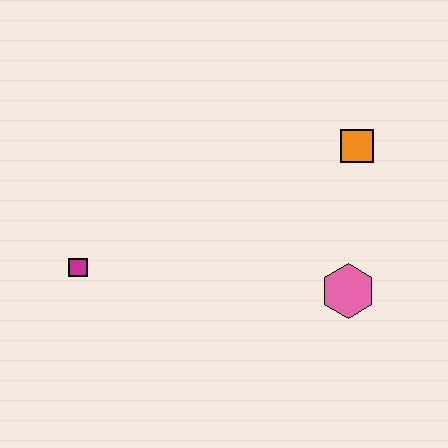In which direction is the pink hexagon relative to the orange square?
The pink hexagon is below the orange square.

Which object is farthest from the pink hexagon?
The magenta square is farthest from the pink hexagon.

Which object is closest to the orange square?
The pink hexagon is closest to the orange square.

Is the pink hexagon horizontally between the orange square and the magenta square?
Yes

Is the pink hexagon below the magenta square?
Yes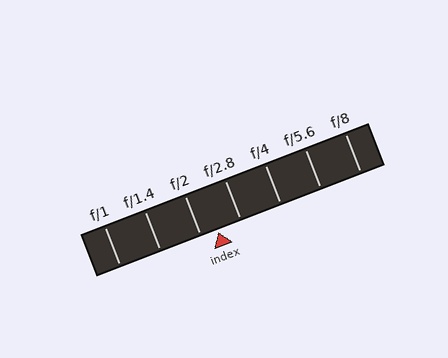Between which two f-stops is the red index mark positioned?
The index mark is between f/2 and f/2.8.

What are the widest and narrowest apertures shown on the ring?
The widest aperture shown is f/1 and the narrowest is f/8.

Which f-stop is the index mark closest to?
The index mark is closest to f/2.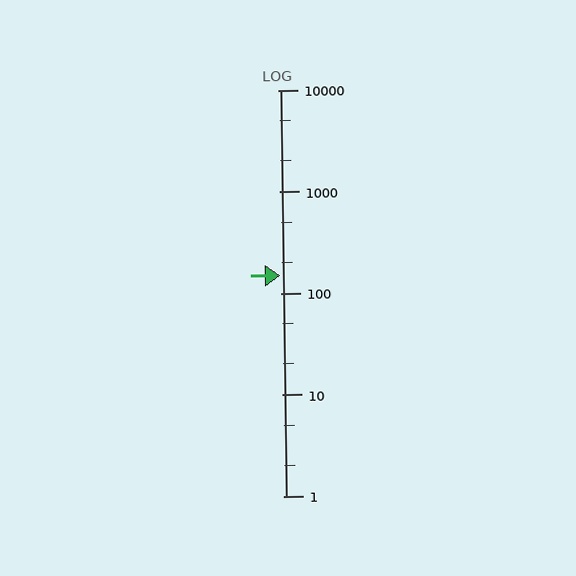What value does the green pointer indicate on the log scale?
The pointer indicates approximately 150.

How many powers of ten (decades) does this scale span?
The scale spans 4 decades, from 1 to 10000.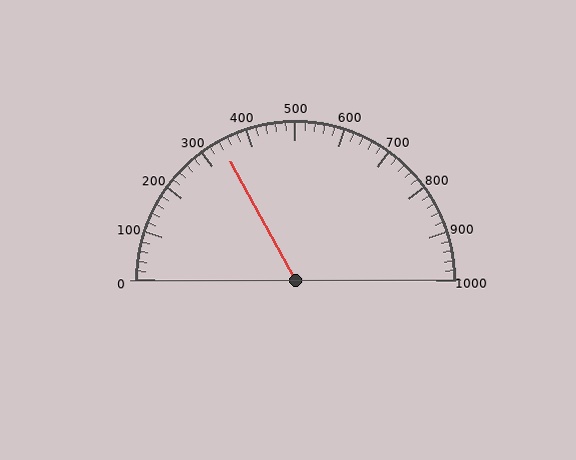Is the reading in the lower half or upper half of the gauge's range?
The reading is in the lower half of the range (0 to 1000).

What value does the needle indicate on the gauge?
The needle indicates approximately 340.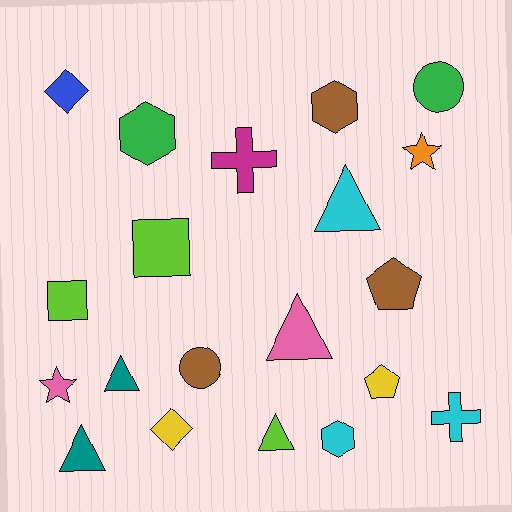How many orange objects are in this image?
There is 1 orange object.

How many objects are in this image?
There are 20 objects.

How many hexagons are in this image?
There are 3 hexagons.